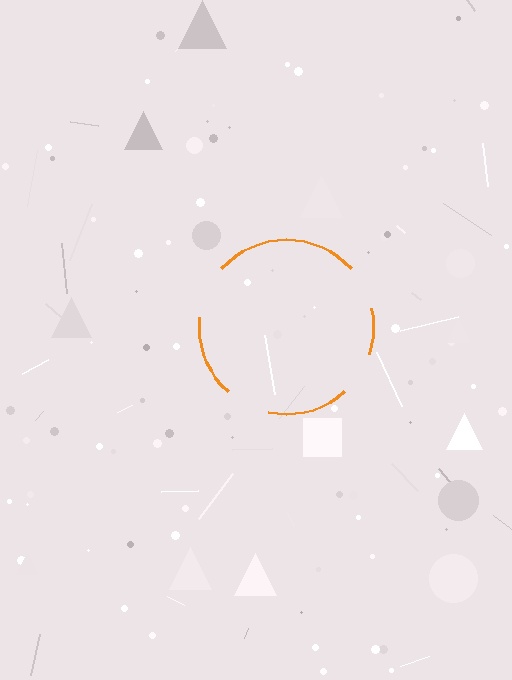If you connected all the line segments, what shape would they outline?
They would outline a circle.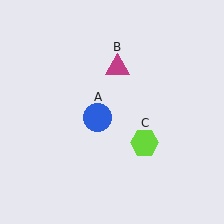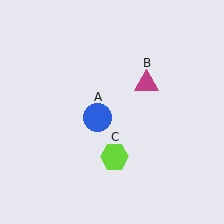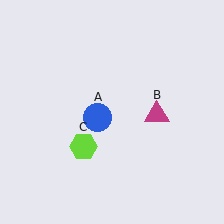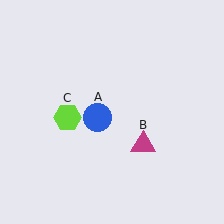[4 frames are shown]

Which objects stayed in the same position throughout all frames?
Blue circle (object A) remained stationary.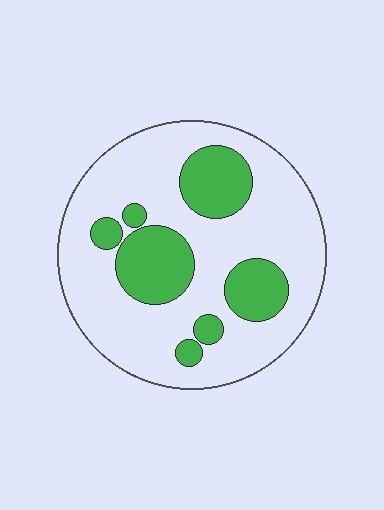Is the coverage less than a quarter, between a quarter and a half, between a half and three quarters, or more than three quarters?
Between a quarter and a half.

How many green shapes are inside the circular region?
7.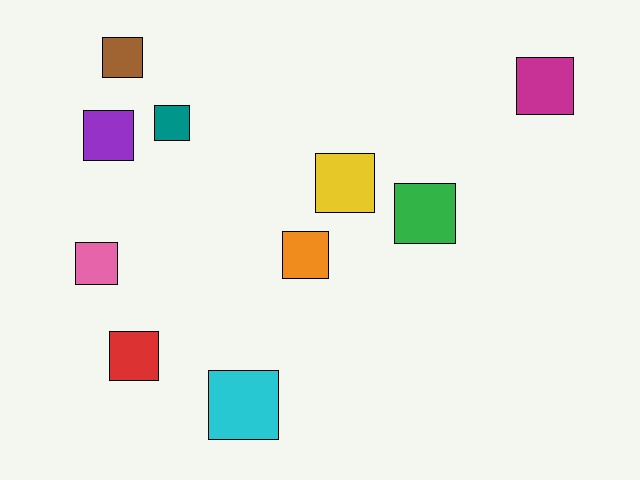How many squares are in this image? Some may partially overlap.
There are 10 squares.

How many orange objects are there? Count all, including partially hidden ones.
There is 1 orange object.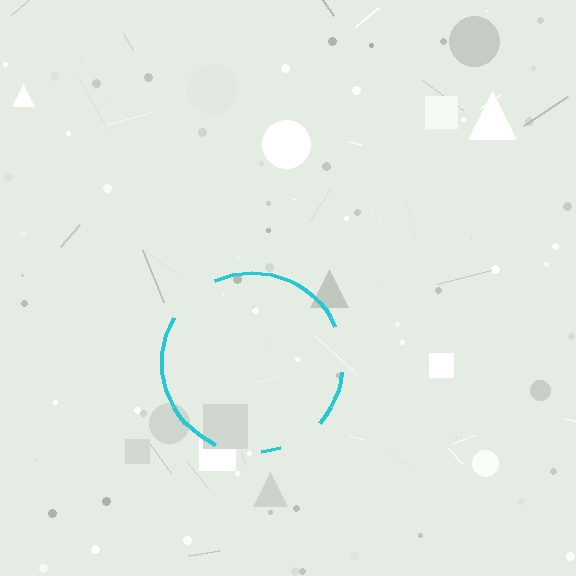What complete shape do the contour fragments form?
The contour fragments form a circle.